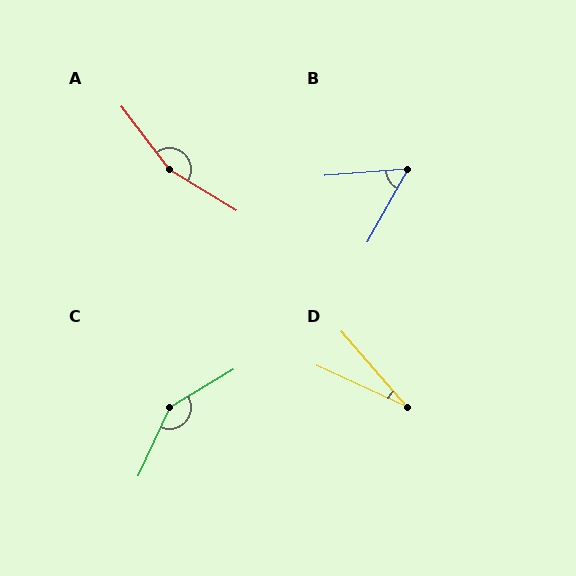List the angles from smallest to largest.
D (24°), B (56°), C (146°), A (158°).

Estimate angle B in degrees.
Approximately 56 degrees.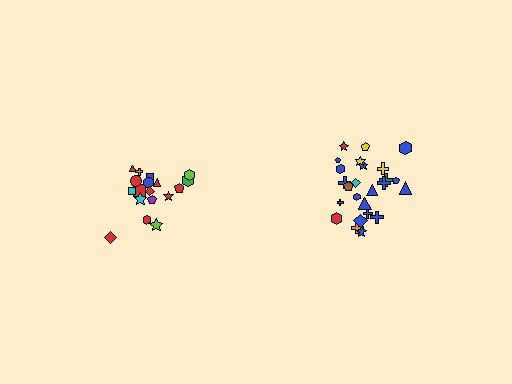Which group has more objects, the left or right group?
The right group.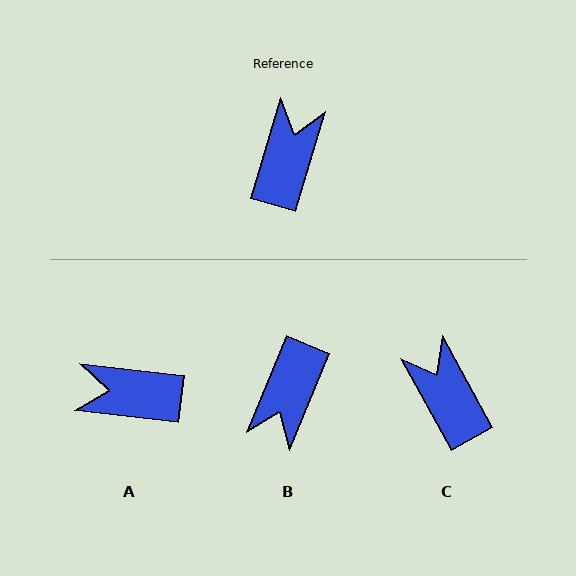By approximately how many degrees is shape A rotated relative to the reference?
Approximately 100 degrees counter-clockwise.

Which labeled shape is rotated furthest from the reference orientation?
B, about 174 degrees away.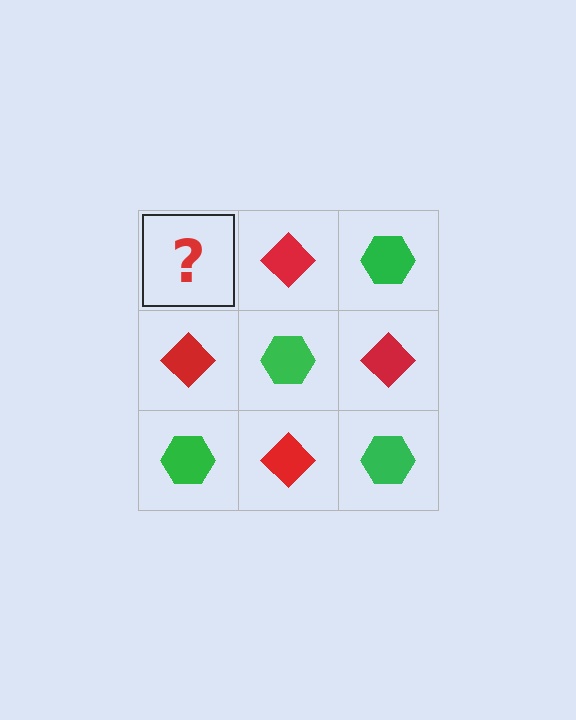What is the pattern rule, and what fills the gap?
The rule is that it alternates green hexagon and red diamond in a checkerboard pattern. The gap should be filled with a green hexagon.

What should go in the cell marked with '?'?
The missing cell should contain a green hexagon.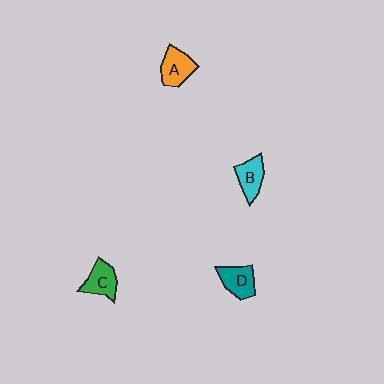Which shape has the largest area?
Shape A (orange).